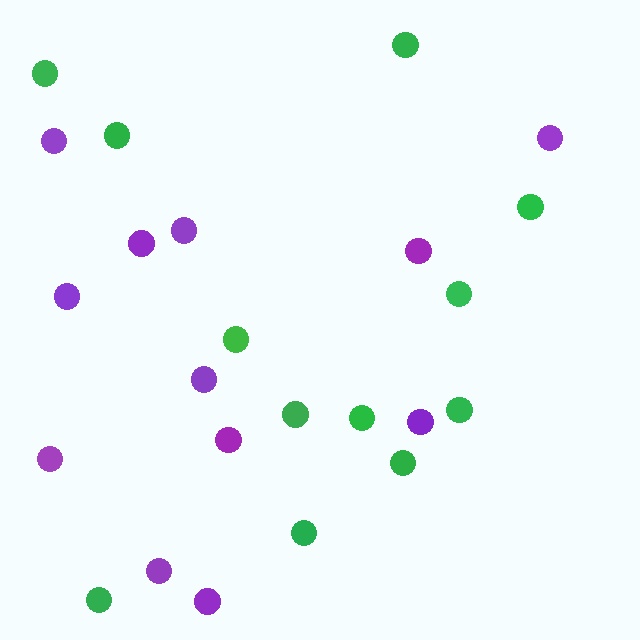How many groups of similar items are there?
There are 2 groups: one group of purple circles (12) and one group of green circles (12).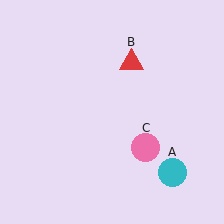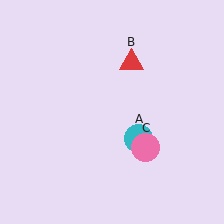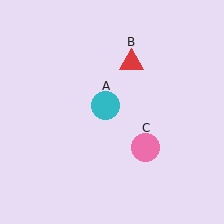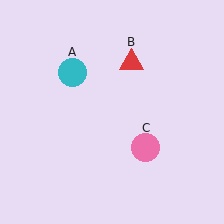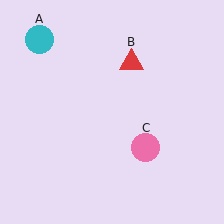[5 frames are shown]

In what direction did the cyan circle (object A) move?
The cyan circle (object A) moved up and to the left.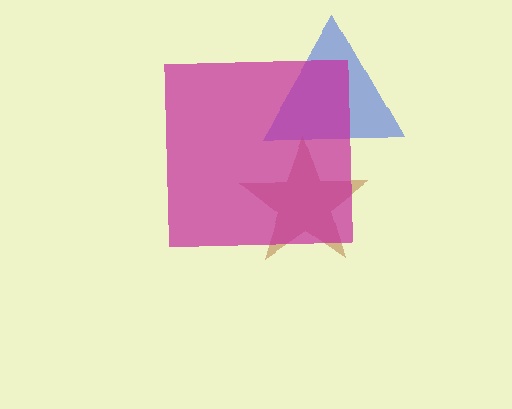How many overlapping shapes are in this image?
There are 3 overlapping shapes in the image.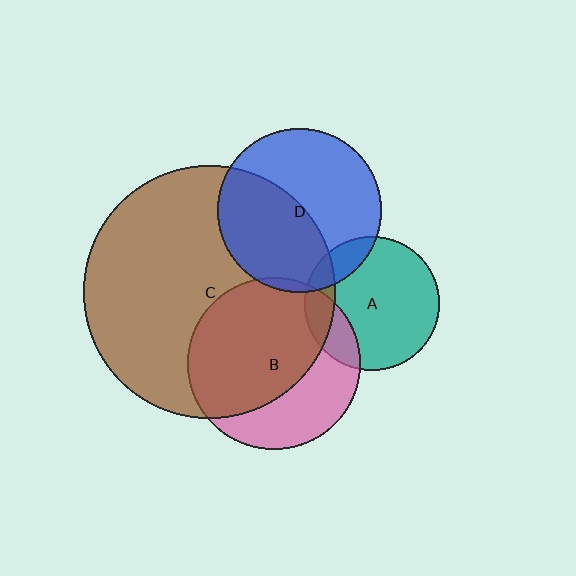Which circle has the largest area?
Circle C (brown).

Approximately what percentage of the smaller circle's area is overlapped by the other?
Approximately 15%.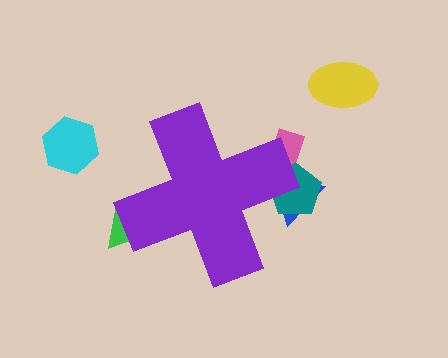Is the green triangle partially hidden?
Yes, the green triangle is partially hidden behind the purple cross.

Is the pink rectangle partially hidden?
Yes, the pink rectangle is partially hidden behind the purple cross.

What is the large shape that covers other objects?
A purple cross.